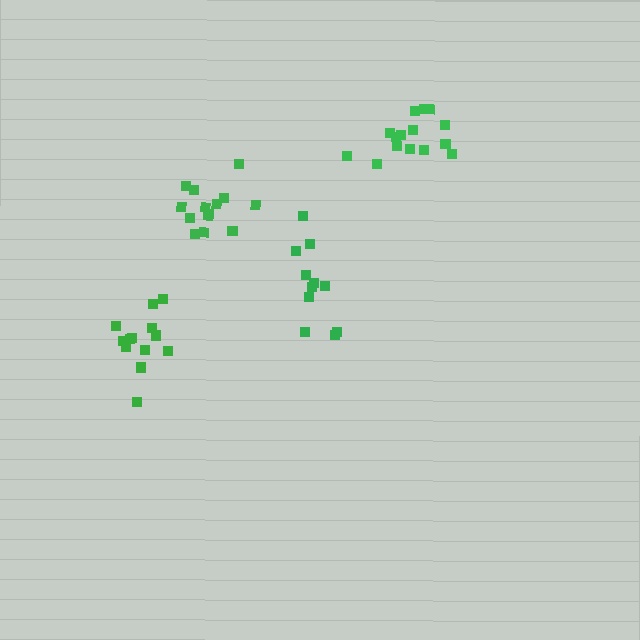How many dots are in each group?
Group 1: 14 dots, Group 2: 13 dots, Group 3: 15 dots, Group 4: 11 dots (53 total).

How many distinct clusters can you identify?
There are 4 distinct clusters.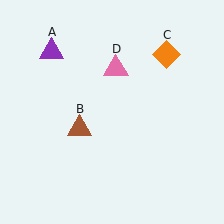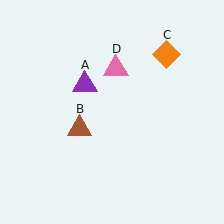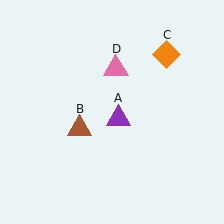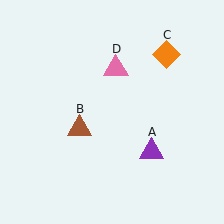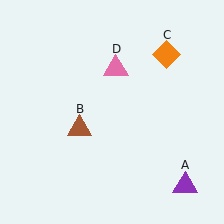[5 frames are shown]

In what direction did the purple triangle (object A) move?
The purple triangle (object A) moved down and to the right.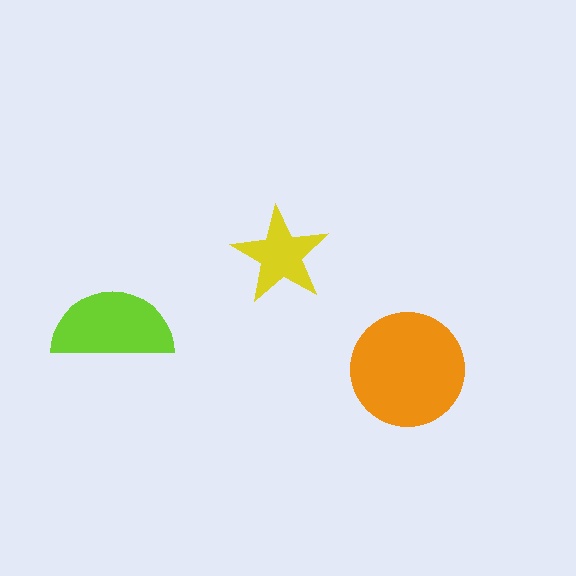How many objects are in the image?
There are 3 objects in the image.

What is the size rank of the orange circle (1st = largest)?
1st.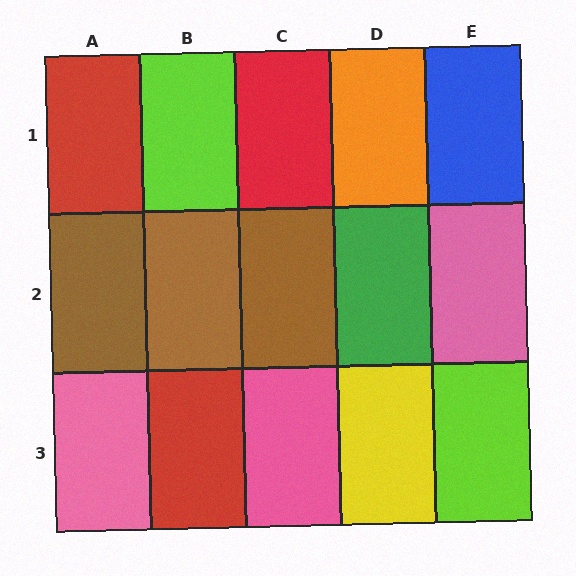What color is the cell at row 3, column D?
Yellow.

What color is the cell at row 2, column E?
Pink.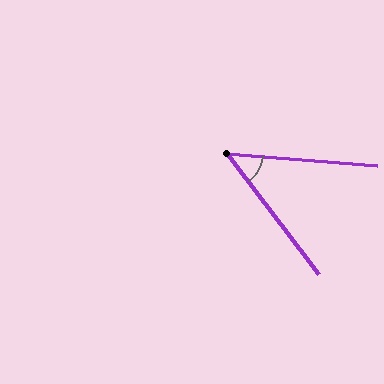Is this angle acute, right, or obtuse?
It is acute.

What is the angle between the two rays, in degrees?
Approximately 48 degrees.